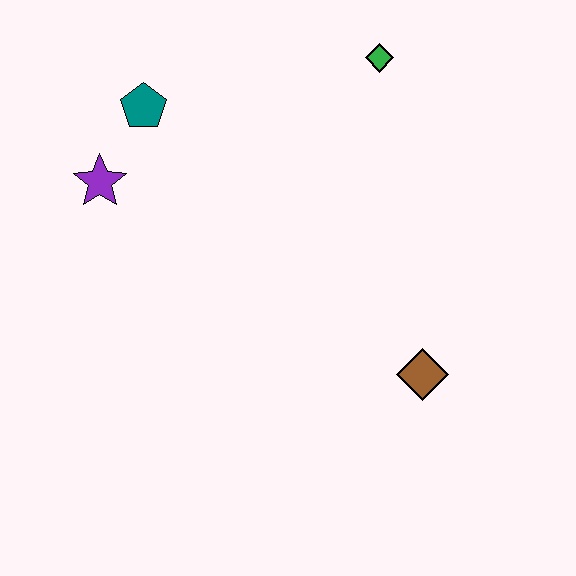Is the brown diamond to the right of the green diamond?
Yes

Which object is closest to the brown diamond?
The green diamond is closest to the brown diamond.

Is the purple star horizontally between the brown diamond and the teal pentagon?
No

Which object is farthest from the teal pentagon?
The brown diamond is farthest from the teal pentagon.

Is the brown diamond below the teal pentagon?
Yes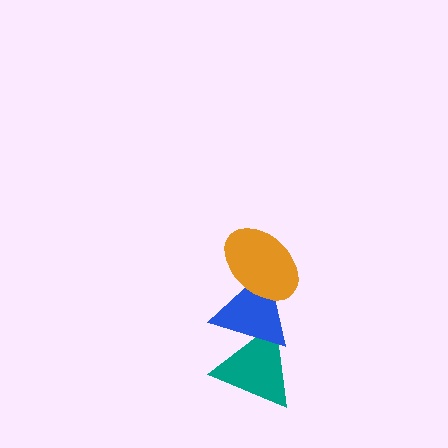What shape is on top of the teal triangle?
The blue triangle is on top of the teal triangle.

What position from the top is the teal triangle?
The teal triangle is 3rd from the top.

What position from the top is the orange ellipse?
The orange ellipse is 1st from the top.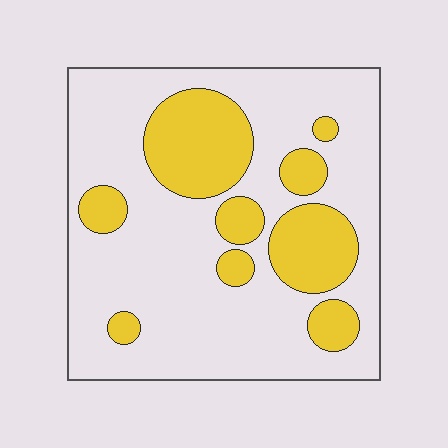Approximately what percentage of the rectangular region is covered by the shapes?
Approximately 25%.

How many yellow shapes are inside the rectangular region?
9.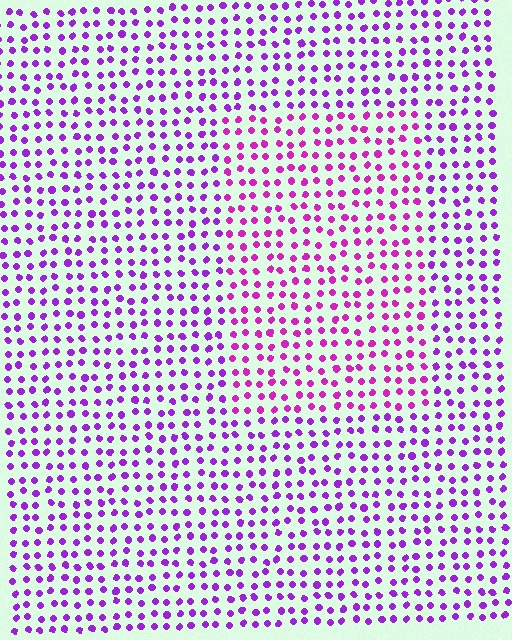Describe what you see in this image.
The image is filled with small purple elements in a uniform arrangement. A rectangle-shaped region is visible where the elements are tinted to a slightly different hue, forming a subtle color boundary.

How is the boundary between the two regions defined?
The boundary is defined purely by a slight shift in hue (about 26 degrees). Spacing, size, and orientation are identical on both sides.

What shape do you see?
I see a rectangle.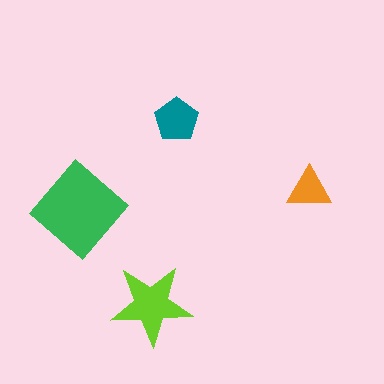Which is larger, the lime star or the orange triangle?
The lime star.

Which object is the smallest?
The orange triangle.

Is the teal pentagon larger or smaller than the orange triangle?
Larger.